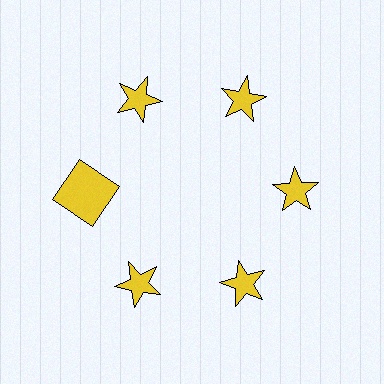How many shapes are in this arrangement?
There are 6 shapes arranged in a ring pattern.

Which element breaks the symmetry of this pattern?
The yellow square at roughly the 9 o'clock position breaks the symmetry. All other shapes are yellow stars.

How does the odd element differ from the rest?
It has a different shape: square instead of star.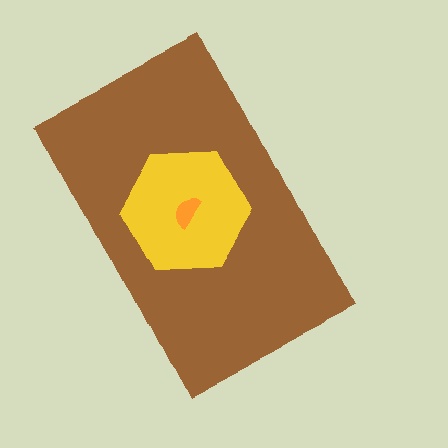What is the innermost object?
The orange semicircle.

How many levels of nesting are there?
3.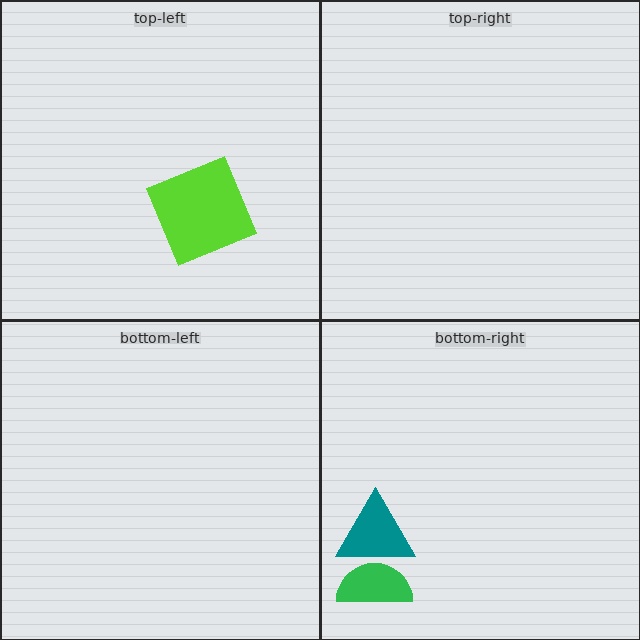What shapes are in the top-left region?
The lime square.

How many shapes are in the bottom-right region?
2.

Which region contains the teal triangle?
The bottom-right region.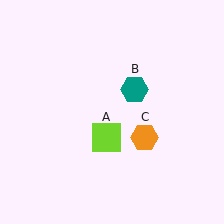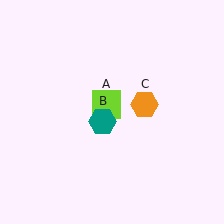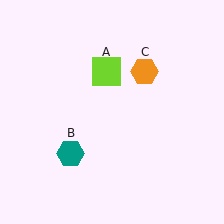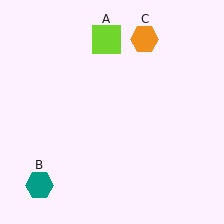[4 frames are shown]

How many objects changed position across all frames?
3 objects changed position: lime square (object A), teal hexagon (object B), orange hexagon (object C).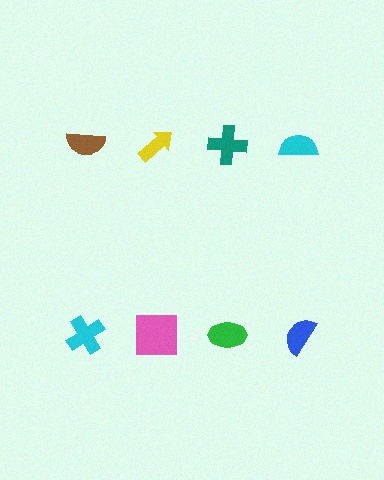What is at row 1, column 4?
A cyan semicircle.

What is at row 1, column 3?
A teal cross.